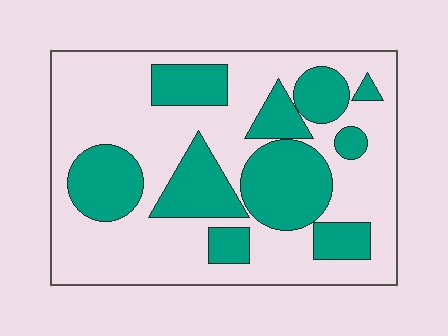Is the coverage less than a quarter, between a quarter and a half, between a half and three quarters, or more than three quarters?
Between a quarter and a half.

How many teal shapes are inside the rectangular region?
10.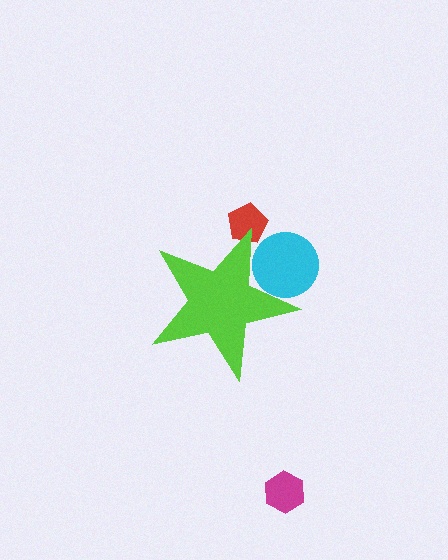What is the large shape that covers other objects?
A lime star.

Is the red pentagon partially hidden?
Yes, the red pentagon is partially hidden behind the lime star.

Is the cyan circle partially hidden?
Yes, the cyan circle is partially hidden behind the lime star.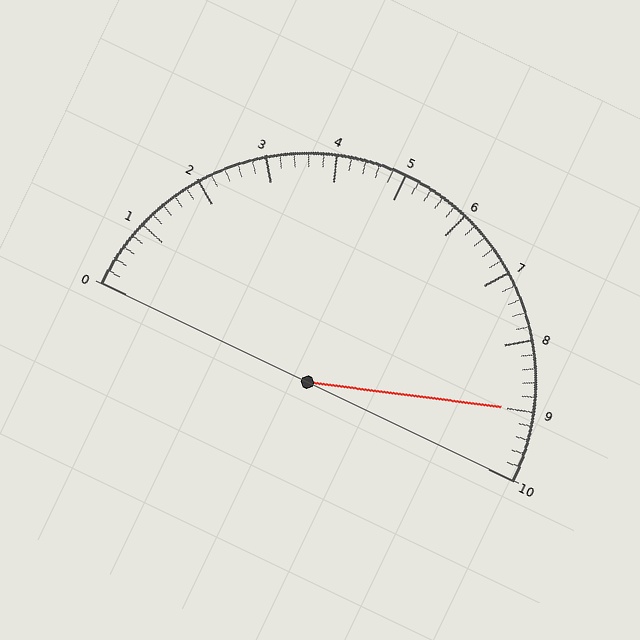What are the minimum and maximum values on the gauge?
The gauge ranges from 0 to 10.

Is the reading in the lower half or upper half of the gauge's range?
The reading is in the upper half of the range (0 to 10).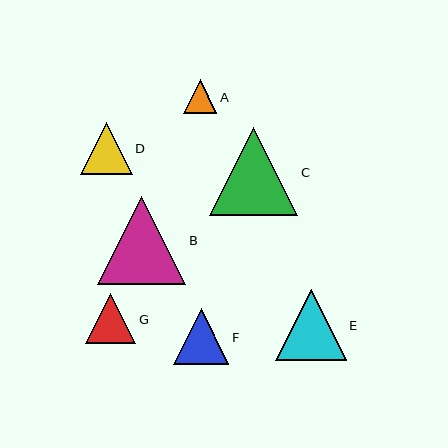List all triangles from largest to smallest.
From largest to smallest: B, C, E, F, D, G, A.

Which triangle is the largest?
Triangle B is the largest with a size of approximately 88 pixels.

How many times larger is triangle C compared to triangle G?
Triangle C is approximately 1.7 times the size of triangle G.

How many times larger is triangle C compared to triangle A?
Triangle C is approximately 2.6 times the size of triangle A.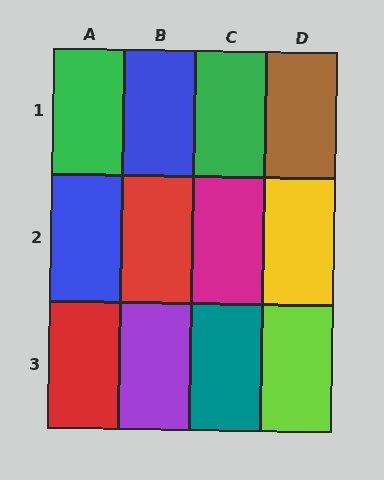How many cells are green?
2 cells are green.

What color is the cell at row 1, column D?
Brown.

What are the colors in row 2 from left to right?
Blue, red, magenta, yellow.